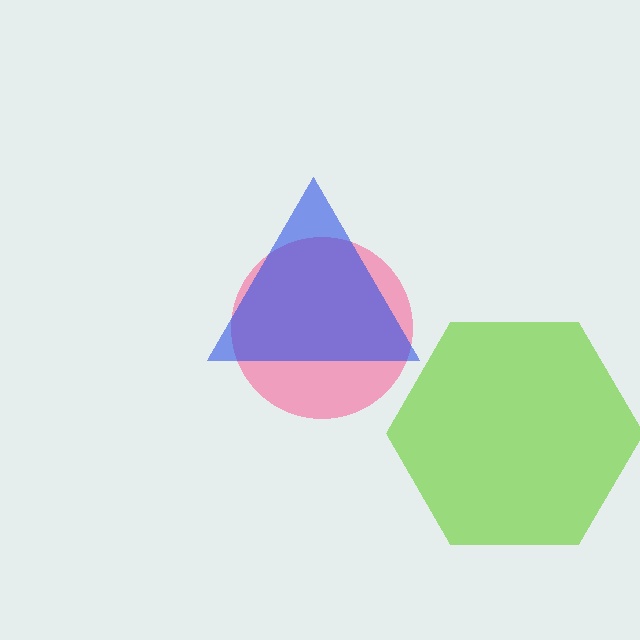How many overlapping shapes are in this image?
There are 3 overlapping shapes in the image.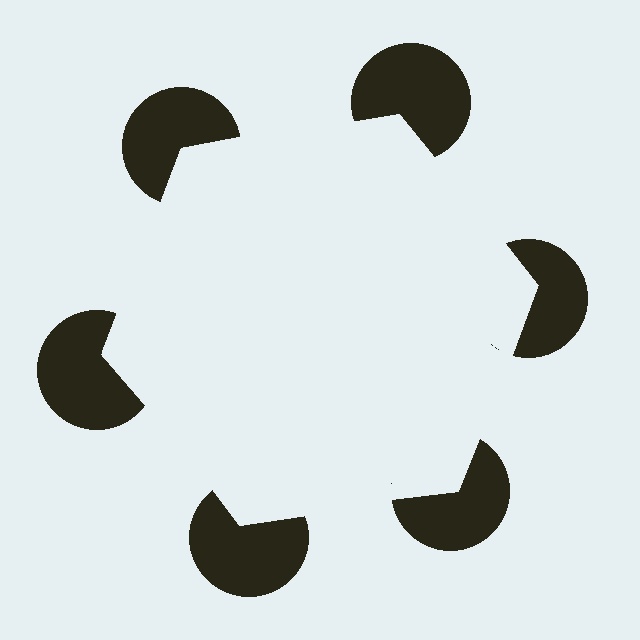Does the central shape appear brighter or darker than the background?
It typically appears slightly brighter than the background, even though no actual brightness change is drawn.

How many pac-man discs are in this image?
There are 6 — one at each vertex of the illusory hexagon.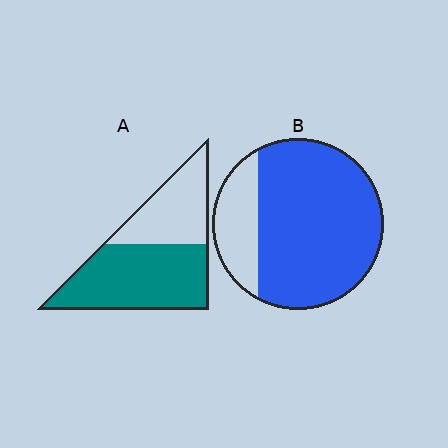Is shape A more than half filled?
Yes.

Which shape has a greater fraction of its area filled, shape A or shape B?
Shape B.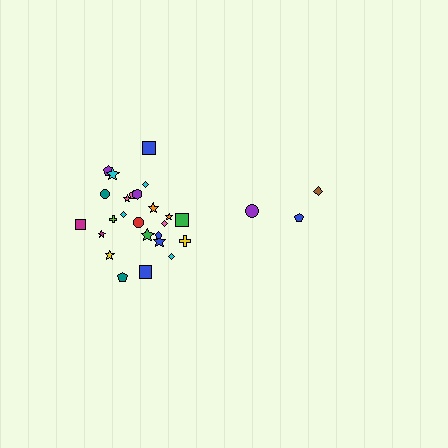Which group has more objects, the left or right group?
The left group.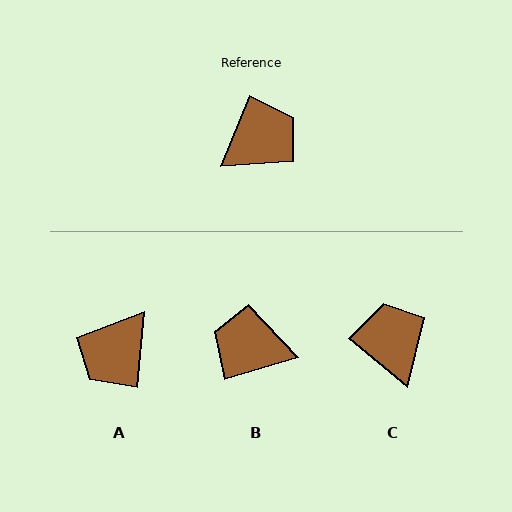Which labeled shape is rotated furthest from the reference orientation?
A, about 163 degrees away.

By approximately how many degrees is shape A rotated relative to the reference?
Approximately 163 degrees clockwise.